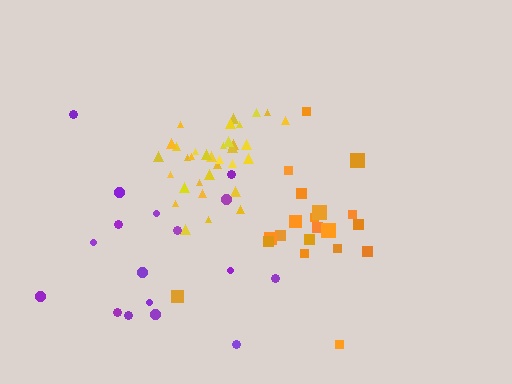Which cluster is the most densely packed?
Yellow.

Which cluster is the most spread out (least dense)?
Purple.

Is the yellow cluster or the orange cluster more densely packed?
Yellow.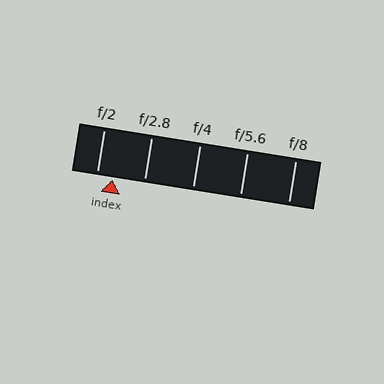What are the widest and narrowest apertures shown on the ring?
The widest aperture shown is f/2 and the narrowest is f/8.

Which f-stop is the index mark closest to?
The index mark is closest to f/2.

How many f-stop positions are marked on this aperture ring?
There are 5 f-stop positions marked.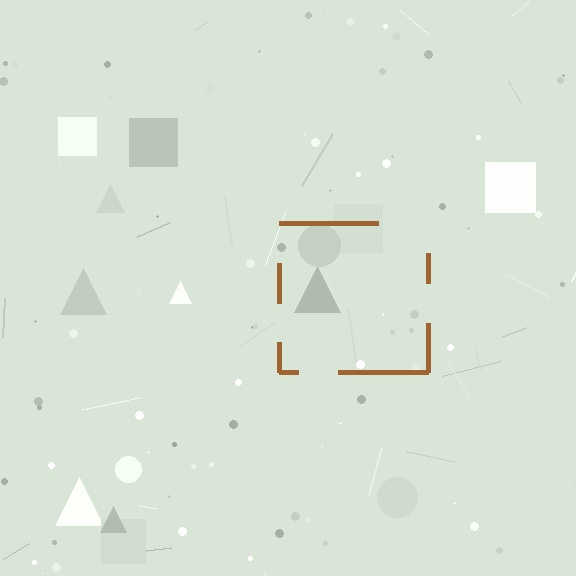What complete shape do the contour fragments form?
The contour fragments form a square.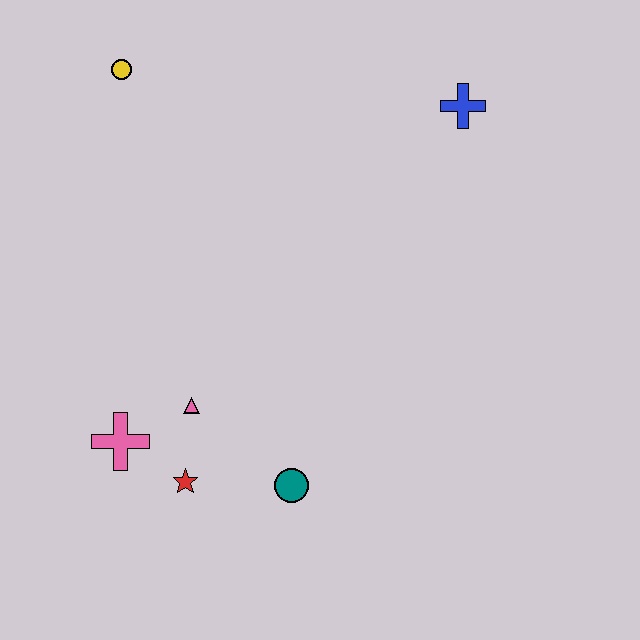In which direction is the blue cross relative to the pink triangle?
The blue cross is above the pink triangle.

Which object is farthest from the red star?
The blue cross is farthest from the red star.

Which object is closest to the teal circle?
The red star is closest to the teal circle.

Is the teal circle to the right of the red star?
Yes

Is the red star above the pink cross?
No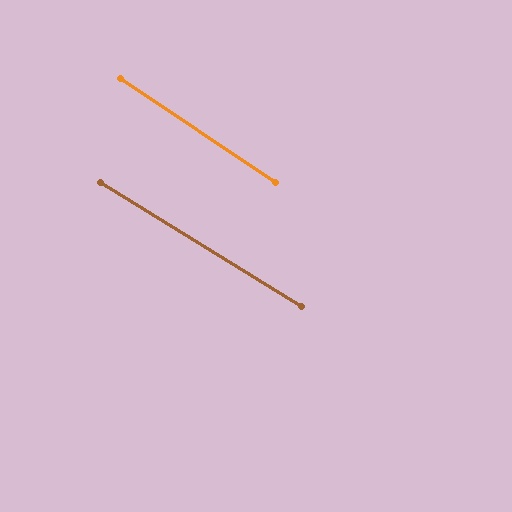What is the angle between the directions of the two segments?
Approximately 2 degrees.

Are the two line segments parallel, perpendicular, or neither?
Parallel — their directions differ by only 1.9°.